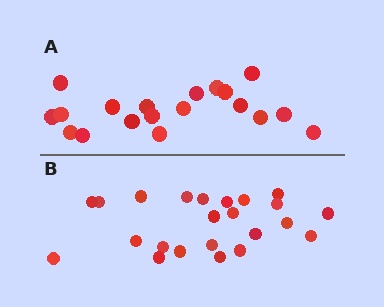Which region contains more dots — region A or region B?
Region B (the bottom region) has more dots.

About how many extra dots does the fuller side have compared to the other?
Region B has about 4 more dots than region A.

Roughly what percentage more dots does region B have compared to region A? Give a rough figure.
About 20% more.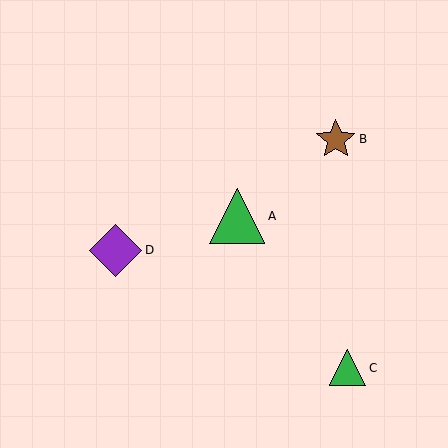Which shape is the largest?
The green triangle (labeled A) is the largest.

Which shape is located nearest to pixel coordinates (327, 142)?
The brown star (labeled B) at (336, 139) is nearest to that location.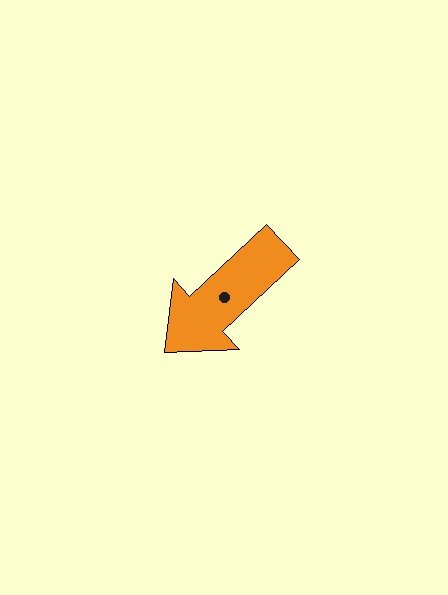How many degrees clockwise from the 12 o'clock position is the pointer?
Approximately 227 degrees.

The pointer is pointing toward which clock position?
Roughly 8 o'clock.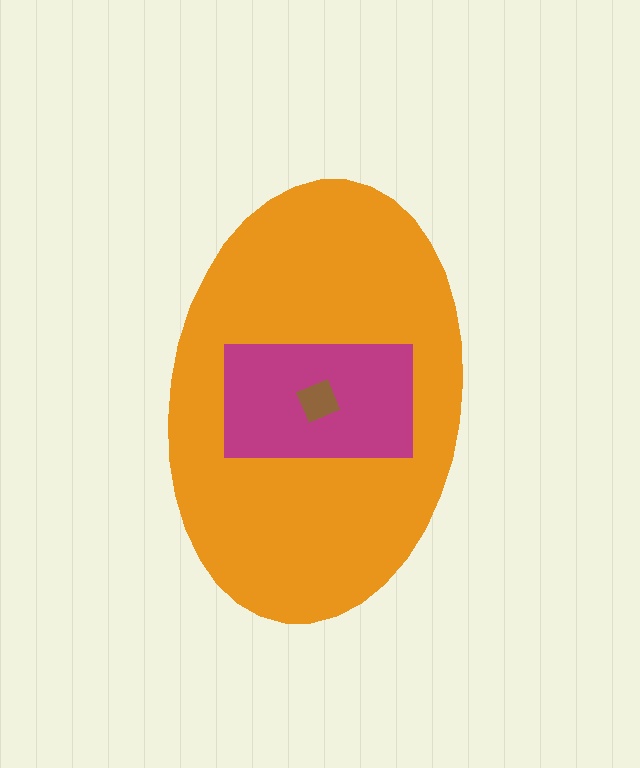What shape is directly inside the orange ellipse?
The magenta rectangle.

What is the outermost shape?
The orange ellipse.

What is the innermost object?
The brown diamond.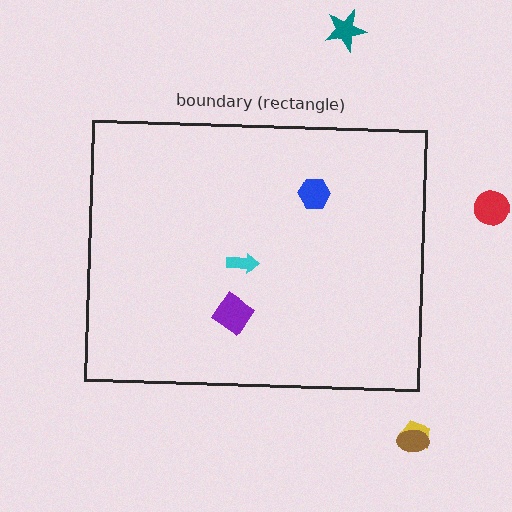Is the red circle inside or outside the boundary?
Outside.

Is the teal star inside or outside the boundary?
Outside.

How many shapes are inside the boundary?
3 inside, 4 outside.